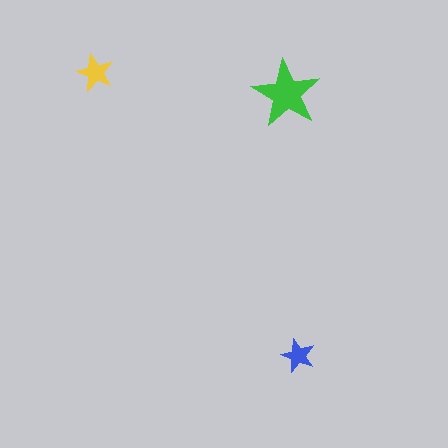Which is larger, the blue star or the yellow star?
The yellow one.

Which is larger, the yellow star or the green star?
The green one.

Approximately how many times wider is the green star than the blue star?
About 2 times wider.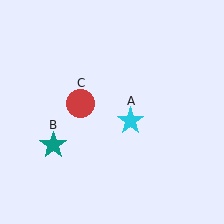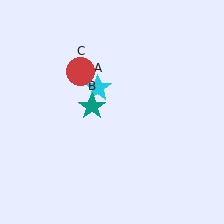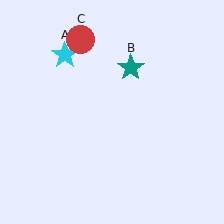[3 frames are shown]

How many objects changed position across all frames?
3 objects changed position: cyan star (object A), teal star (object B), red circle (object C).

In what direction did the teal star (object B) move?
The teal star (object B) moved up and to the right.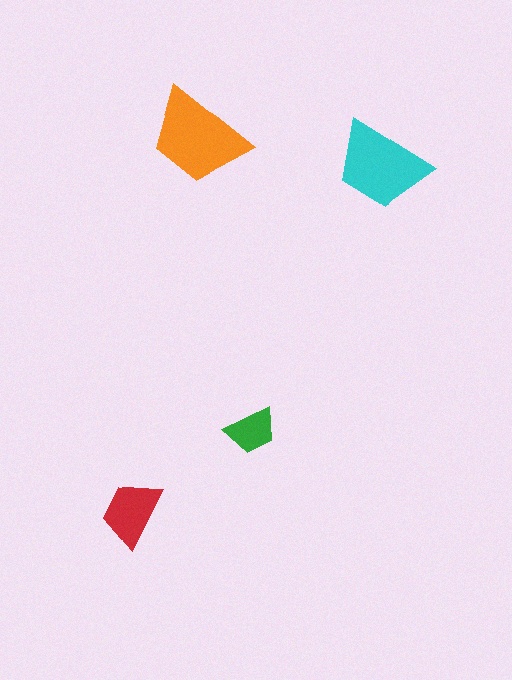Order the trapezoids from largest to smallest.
the orange one, the cyan one, the red one, the green one.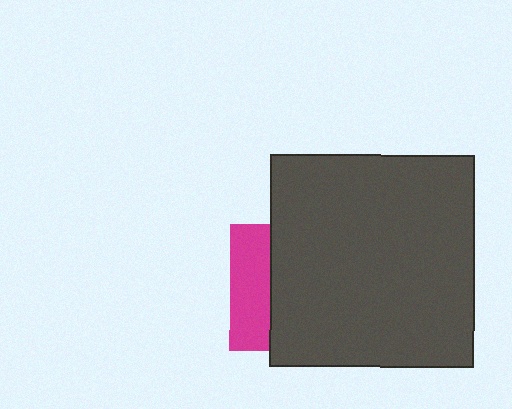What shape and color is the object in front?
The object in front is a dark gray rectangle.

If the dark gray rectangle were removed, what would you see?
You would see the complete magenta square.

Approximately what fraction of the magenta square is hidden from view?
Roughly 68% of the magenta square is hidden behind the dark gray rectangle.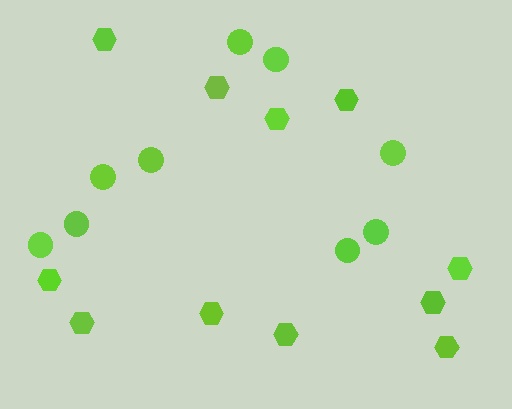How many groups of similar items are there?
There are 2 groups: one group of hexagons (11) and one group of circles (9).